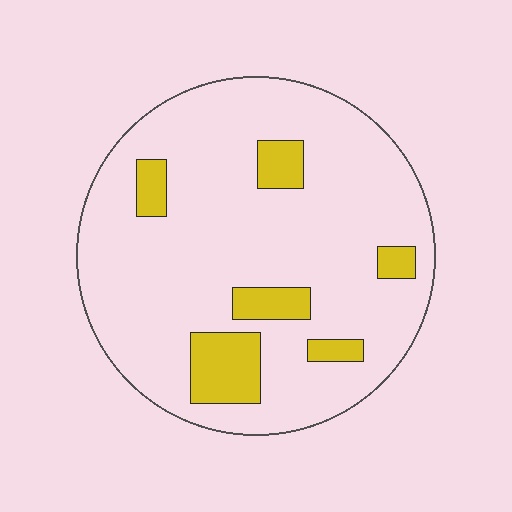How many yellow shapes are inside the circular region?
6.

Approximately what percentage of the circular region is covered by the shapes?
Approximately 15%.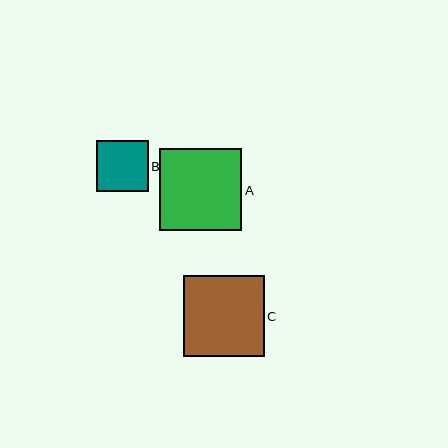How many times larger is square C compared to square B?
Square C is approximately 1.6 times the size of square B.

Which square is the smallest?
Square B is the smallest with a size of approximately 51 pixels.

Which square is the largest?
Square A is the largest with a size of approximately 82 pixels.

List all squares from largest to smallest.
From largest to smallest: A, C, B.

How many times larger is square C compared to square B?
Square C is approximately 1.6 times the size of square B.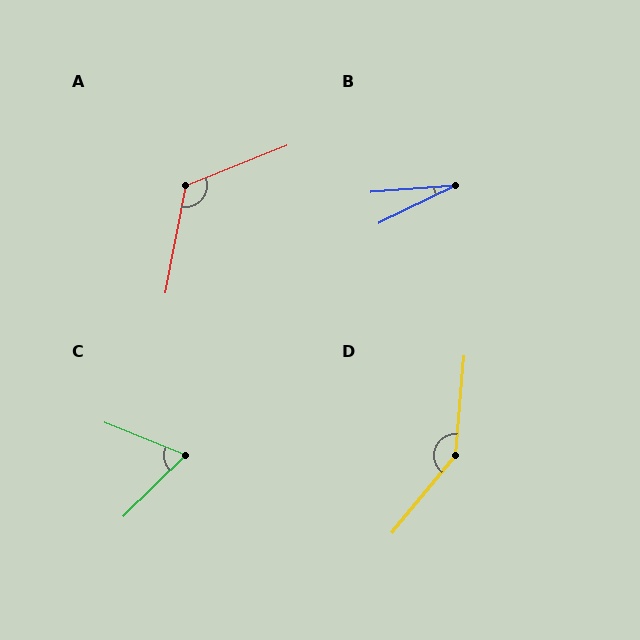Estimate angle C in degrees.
Approximately 67 degrees.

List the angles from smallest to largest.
B (21°), C (67°), A (122°), D (146°).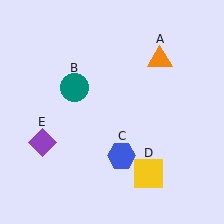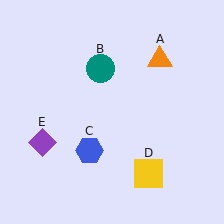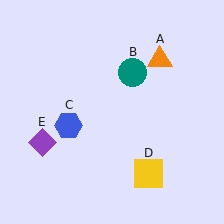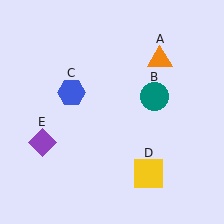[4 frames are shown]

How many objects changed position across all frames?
2 objects changed position: teal circle (object B), blue hexagon (object C).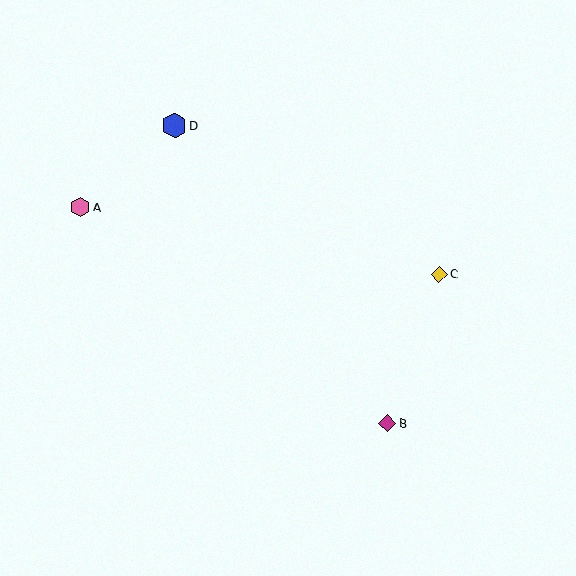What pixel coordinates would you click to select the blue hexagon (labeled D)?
Click at (174, 125) to select the blue hexagon D.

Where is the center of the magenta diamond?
The center of the magenta diamond is at (387, 423).